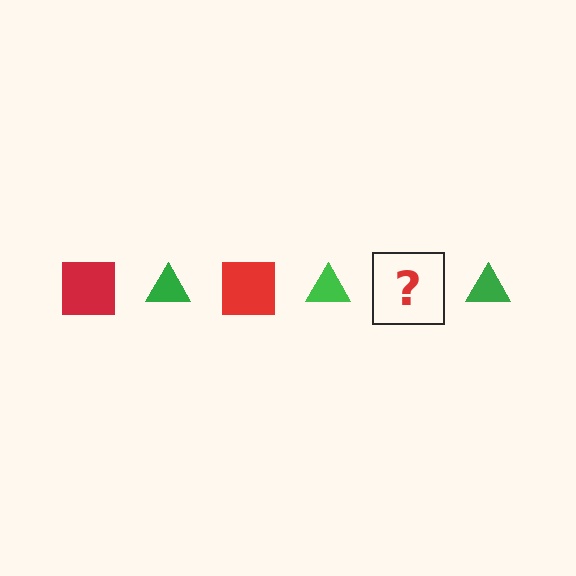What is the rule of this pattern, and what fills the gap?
The rule is that the pattern alternates between red square and green triangle. The gap should be filled with a red square.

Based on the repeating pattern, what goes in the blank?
The blank should be a red square.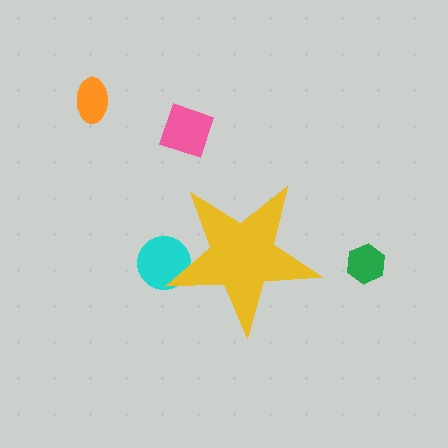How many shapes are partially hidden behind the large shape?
1 shape is partially hidden.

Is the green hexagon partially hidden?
No, the green hexagon is fully visible.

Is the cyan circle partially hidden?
Yes, the cyan circle is partially hidden behind the yellow star.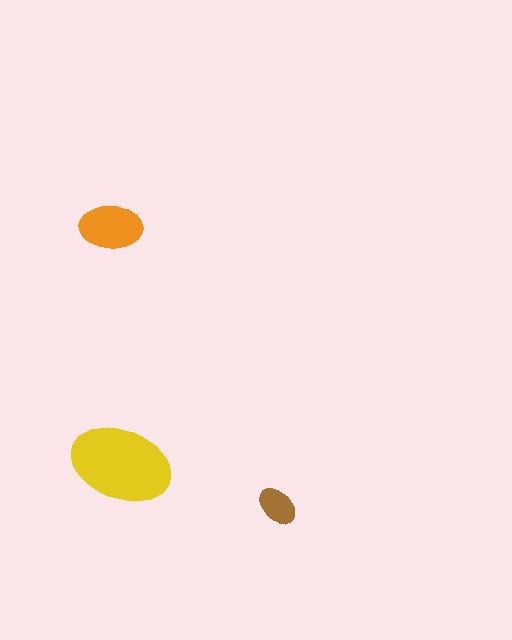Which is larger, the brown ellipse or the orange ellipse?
The orange one.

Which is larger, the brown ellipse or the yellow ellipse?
The yellow one.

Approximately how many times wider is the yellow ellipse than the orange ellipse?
About 1.5 times wider.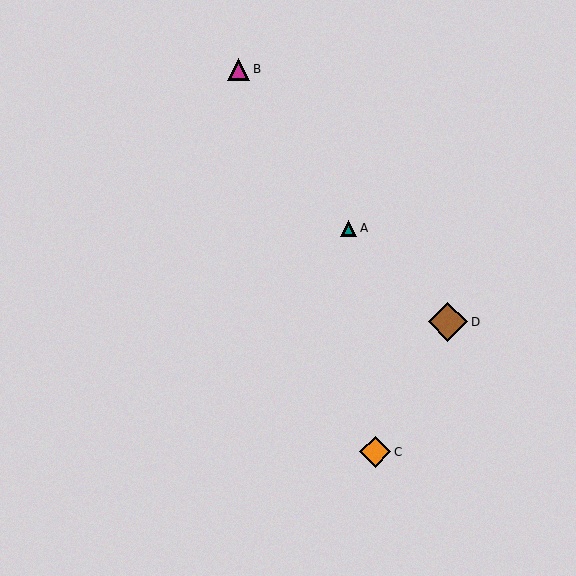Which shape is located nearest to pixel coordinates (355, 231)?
The teal triangle (labeled A) at (349, 228) is nearest to that location.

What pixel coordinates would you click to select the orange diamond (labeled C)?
Click at (375, 452) to select the orange diamond C.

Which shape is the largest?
The brown diamond (labeled D) is the largest.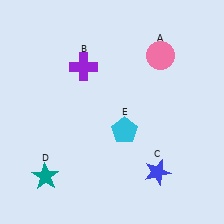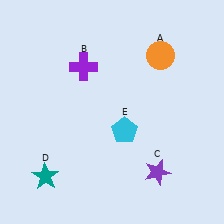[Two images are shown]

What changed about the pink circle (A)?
In Image 1, A is pink. In Image 2, it changed to orange.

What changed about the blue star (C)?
In Image 1, C is blue. In Image 2, it changed to purple.